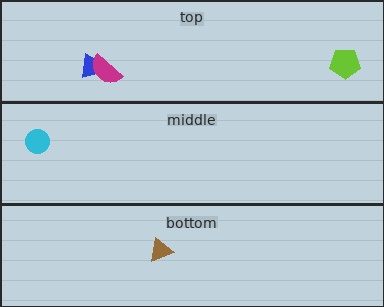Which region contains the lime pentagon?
The top region.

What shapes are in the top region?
The blue trapezoid, the lime pentagon, the magenta semicircle.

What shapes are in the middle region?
The cyan circle.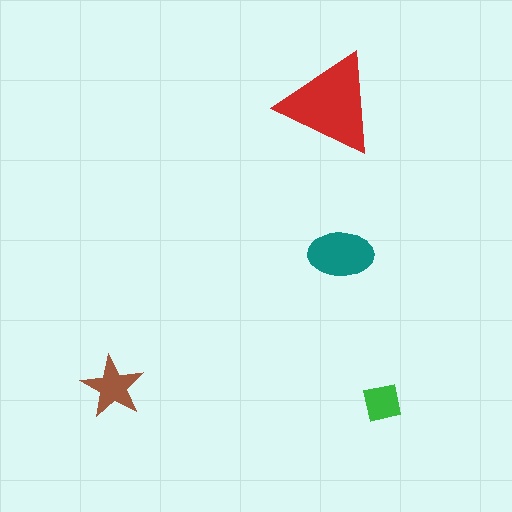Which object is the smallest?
The green square.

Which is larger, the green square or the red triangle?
The red triangle.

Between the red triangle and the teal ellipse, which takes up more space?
The red triangle.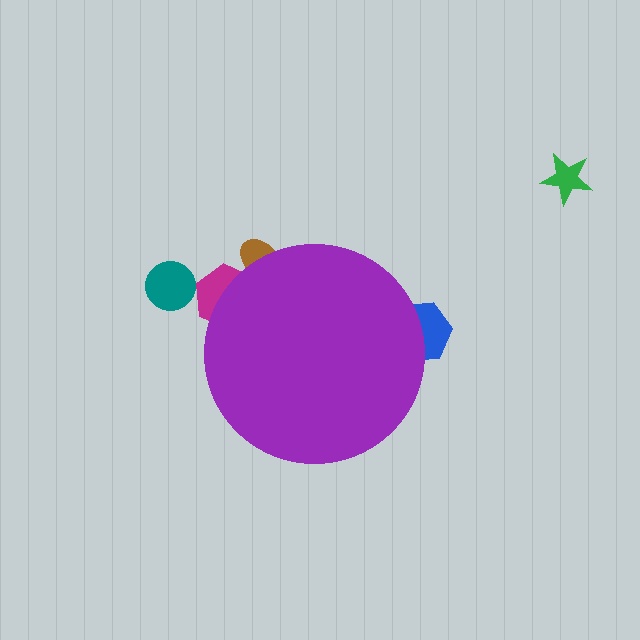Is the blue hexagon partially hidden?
Yes, the blue hexagon is partially hidden behind the purple circle.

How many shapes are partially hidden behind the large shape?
3 shapes are partially hidden.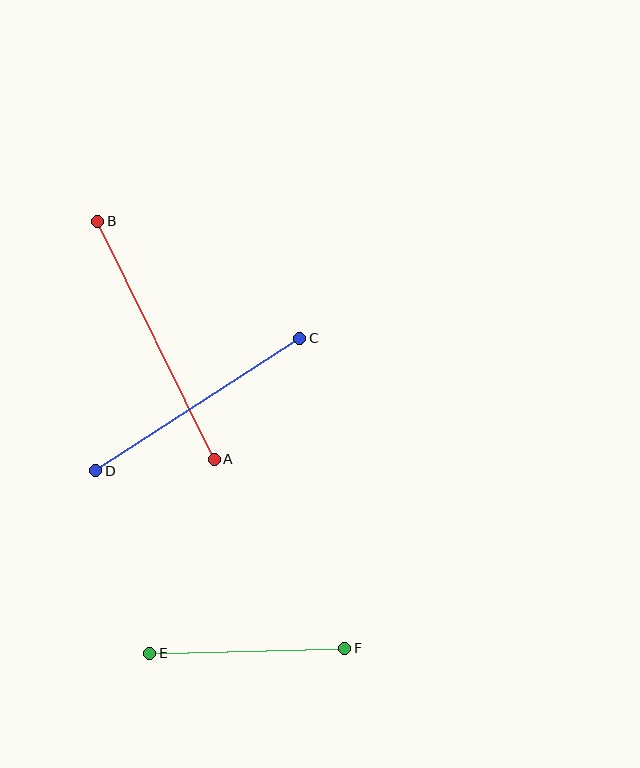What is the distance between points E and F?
The distance is approximately 195 pixels.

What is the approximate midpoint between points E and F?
The midpoint is at approximately (247, 651) pixels.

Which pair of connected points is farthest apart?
Points A and B are farthest apart.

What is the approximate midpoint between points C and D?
The midpoint is at approximately (198, 405) pixels.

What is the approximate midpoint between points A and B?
The midpoint is at approximately (156, 340) pixels.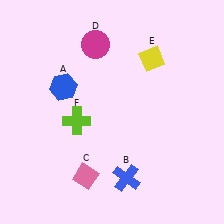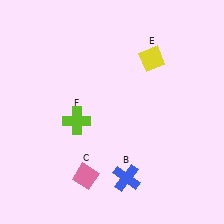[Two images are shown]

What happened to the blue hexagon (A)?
The blue hexagon (A) was removed in Image 2. It was in the top-left area of Image 1.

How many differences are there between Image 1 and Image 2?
There are 2 differences between the two images.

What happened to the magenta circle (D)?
The magenta circle (D) was removed in Image 2. It was in the top-left area of Image 1.